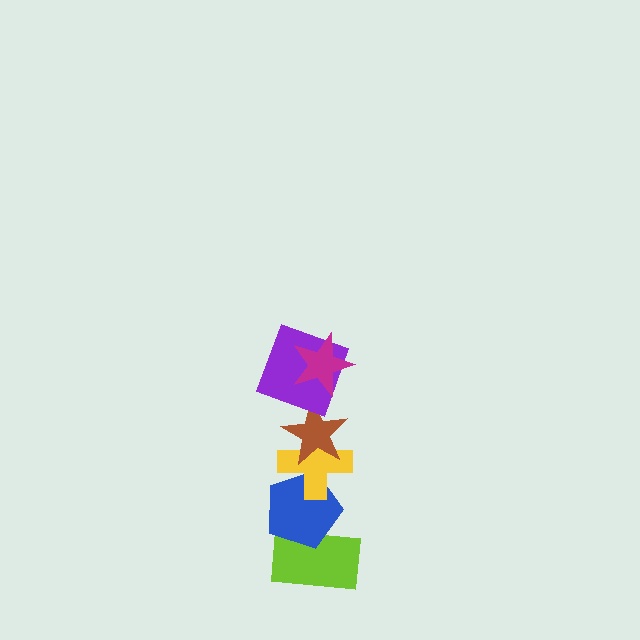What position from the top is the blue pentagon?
The blue pentagon is 5th from the top.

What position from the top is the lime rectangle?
The lime rectangle is 6th from the top.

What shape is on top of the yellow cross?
The brown star is on top of the yellow cross.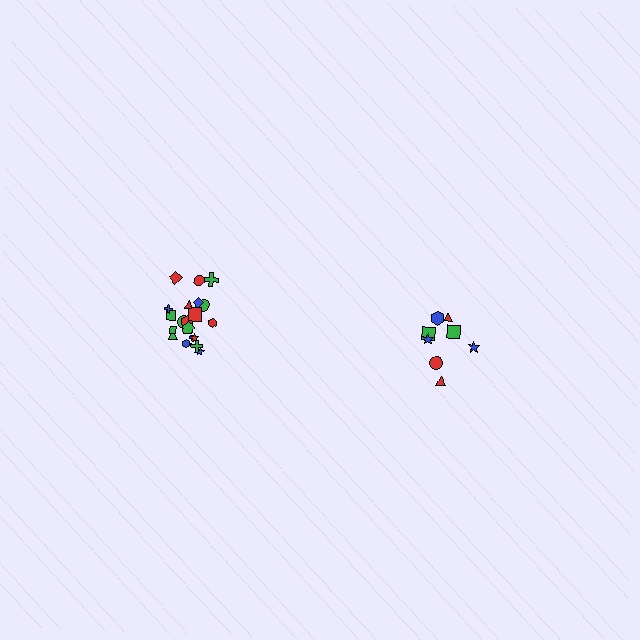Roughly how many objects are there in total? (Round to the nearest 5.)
Roughly 30 objects in total.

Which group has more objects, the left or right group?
The left group.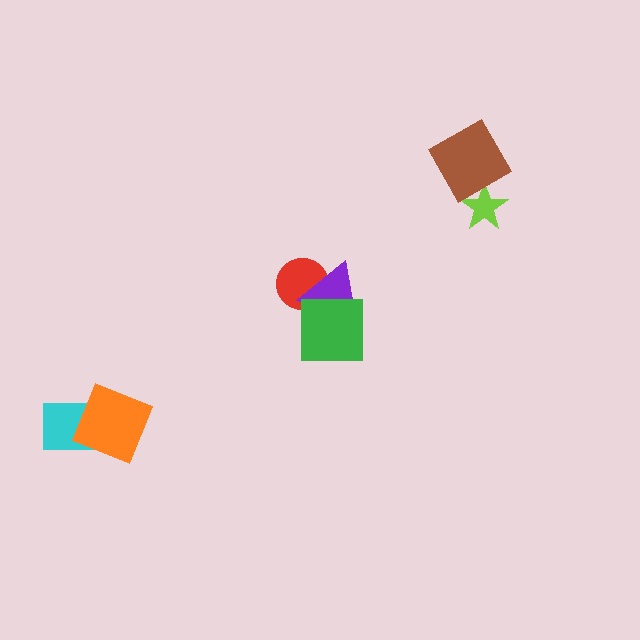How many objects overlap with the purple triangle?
2 objects overlap with the purple triangle.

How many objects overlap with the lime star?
1 object overlaps with the lime star.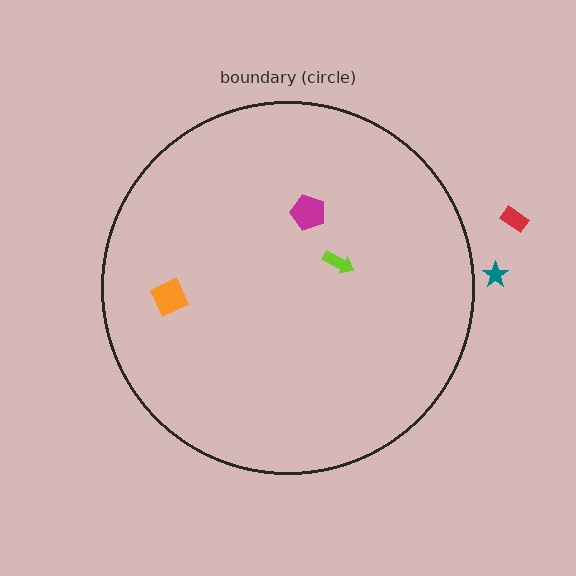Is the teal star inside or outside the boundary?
Outside.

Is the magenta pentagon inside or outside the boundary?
Inside.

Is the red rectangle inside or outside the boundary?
Outside.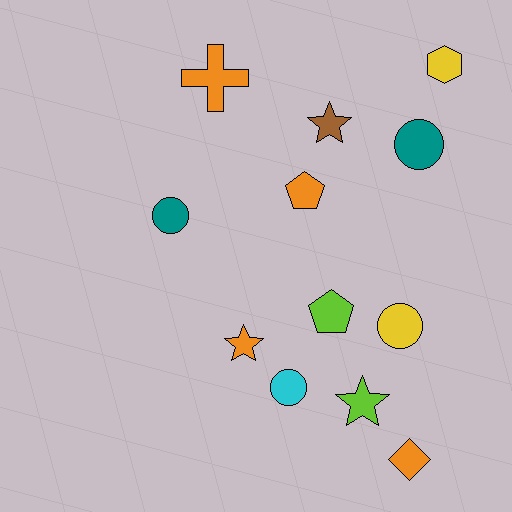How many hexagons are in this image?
There is 1 hexagon.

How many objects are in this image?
There are 12 objects.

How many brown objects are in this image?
There is 1 brown object.